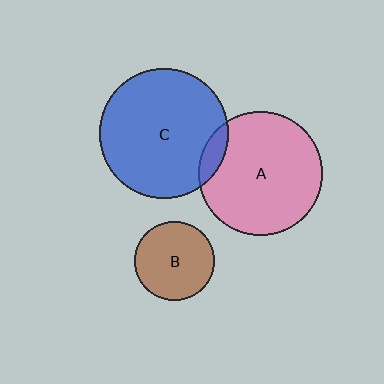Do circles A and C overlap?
Yes.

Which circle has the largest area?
Circle C (blue).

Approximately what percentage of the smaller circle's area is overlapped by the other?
Approximately 10%.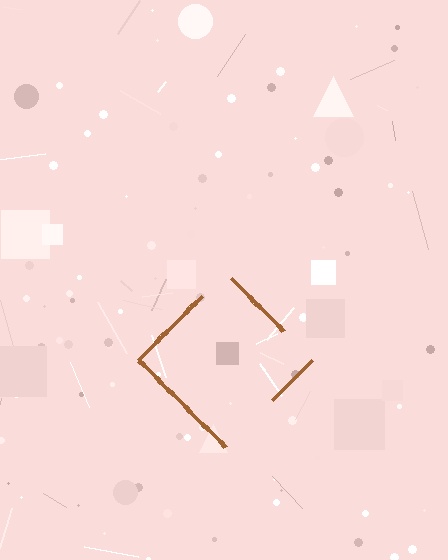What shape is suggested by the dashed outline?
The dashed outline suggests a diamond.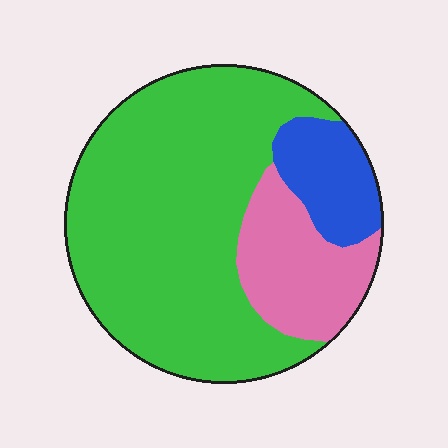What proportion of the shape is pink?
Pink takes up about one fifth (1/5) of the shape.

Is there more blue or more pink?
Pink.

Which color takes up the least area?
Blue, at roughly 10%.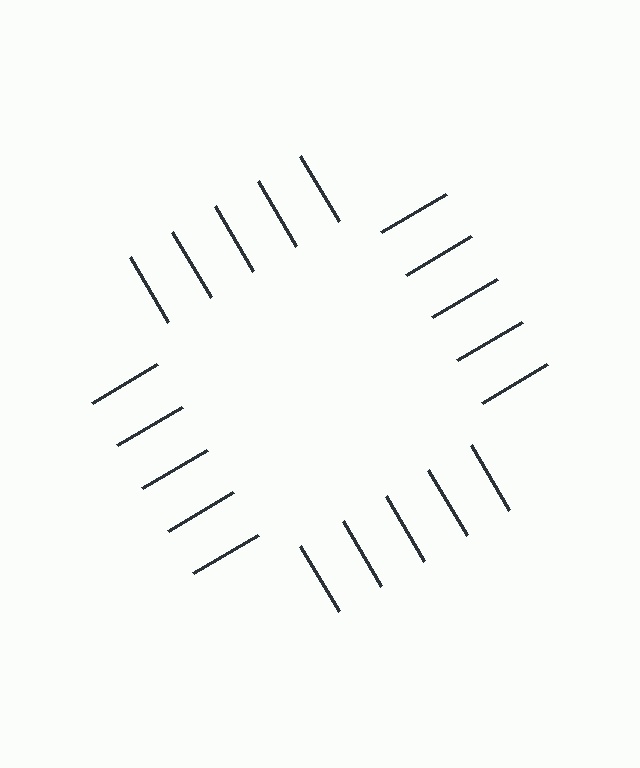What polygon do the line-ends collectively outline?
An illusory square — the line segments terminate on its edges but no continuous stroke is drawn.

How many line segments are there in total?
20 — 5 along each of the 4 edges.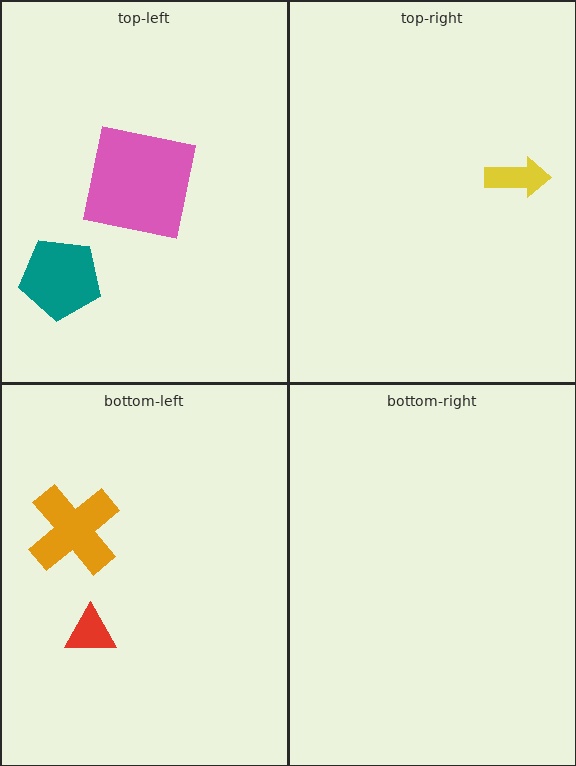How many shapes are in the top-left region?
2.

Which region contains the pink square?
The top-left region.